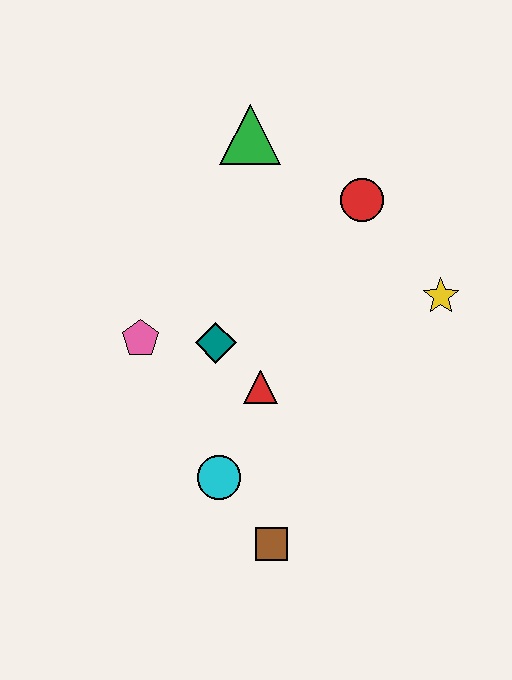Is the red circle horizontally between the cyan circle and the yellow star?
Yes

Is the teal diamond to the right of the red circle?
No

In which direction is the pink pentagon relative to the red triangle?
The pink pentagon is to the left of the red triangle.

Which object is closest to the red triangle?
The teal diamond is closest to the red triangle.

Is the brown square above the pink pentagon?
No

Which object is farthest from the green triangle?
The brown square is farthest from the green triangle.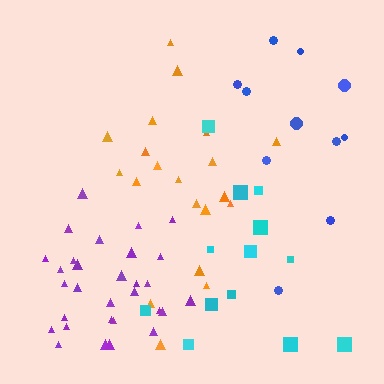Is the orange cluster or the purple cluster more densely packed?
Purple.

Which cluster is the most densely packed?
Purple.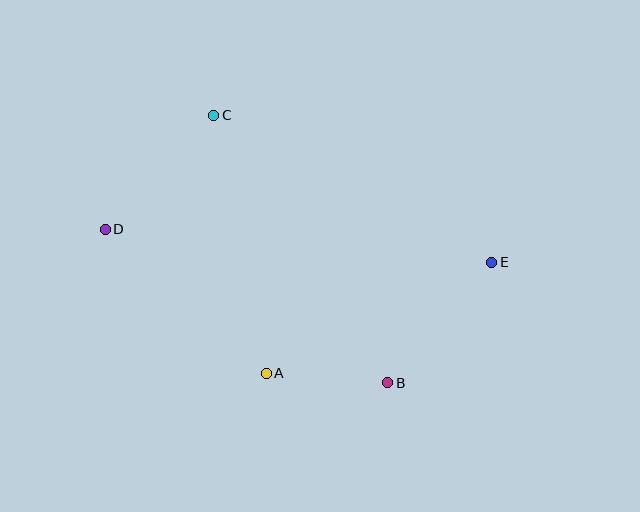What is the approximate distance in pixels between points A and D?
The distance between A and D is approximately 216 pixels.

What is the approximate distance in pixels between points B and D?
The distance between B and D is approximately 321 pixels.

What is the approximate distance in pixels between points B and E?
The distance between B and E is approximately 159 pixels.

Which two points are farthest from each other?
Points D and E are farthest from each other.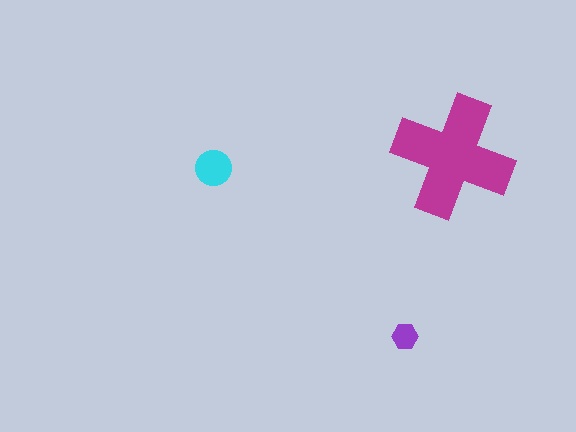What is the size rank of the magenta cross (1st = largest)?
1st.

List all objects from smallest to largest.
The purple hexagon, the cyan circle, the magenta cross.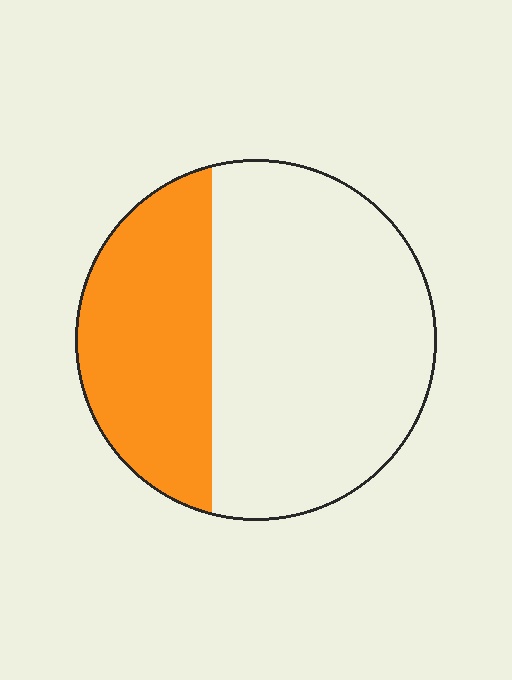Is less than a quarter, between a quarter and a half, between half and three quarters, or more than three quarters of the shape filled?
Between a quarter and a half.